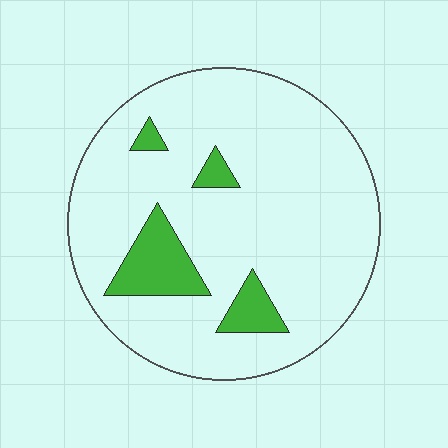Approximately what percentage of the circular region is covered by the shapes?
Approximately 10%.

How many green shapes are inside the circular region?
4.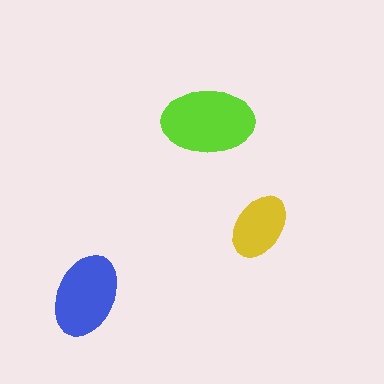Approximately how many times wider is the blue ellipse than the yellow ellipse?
About 1.5 times wider.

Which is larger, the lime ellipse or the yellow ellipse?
The lime one.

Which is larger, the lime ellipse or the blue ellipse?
The lime one.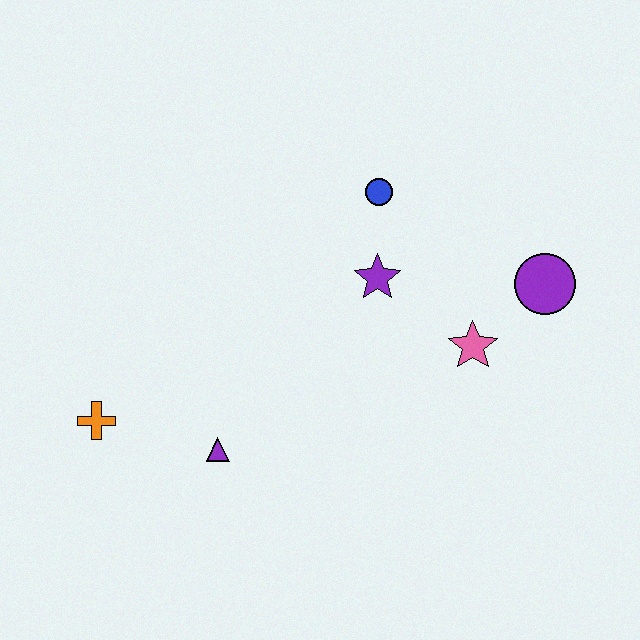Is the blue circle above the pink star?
Yes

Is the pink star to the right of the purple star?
Yes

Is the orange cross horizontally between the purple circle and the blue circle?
No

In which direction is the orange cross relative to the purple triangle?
The orange cross is to the left of the purple triangle.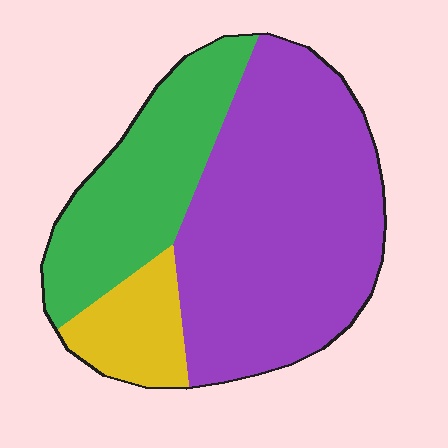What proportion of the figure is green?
Green takes up about one quarter (1/4) of the figure.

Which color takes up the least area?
Yellow, at roughly 10%.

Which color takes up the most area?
Purple, at roughly 60%.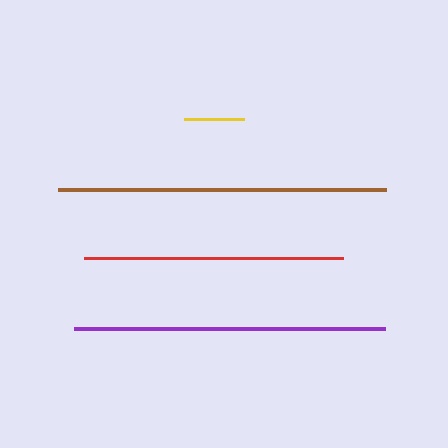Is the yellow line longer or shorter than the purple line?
The purple line is longer than the yellow line.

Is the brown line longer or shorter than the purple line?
The brown line is longer than the purple line.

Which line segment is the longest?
The brown line is the longest at approximately 328 pixels.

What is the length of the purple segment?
The purple segment is approximately 311 pixels long.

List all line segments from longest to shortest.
From longest to shortest: brown, purple, red, yellow.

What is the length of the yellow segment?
The yellow segment is approximately 60 pixels long.